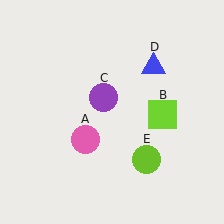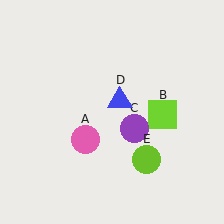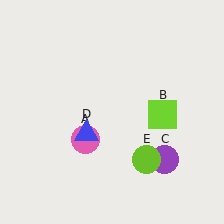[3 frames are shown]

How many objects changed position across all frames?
2 objects changed position: purple circle (object C), blue triangle (object D).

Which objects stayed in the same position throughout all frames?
Pink circle (object A) and lime square (object B) and lime circle (object E) remained stationary.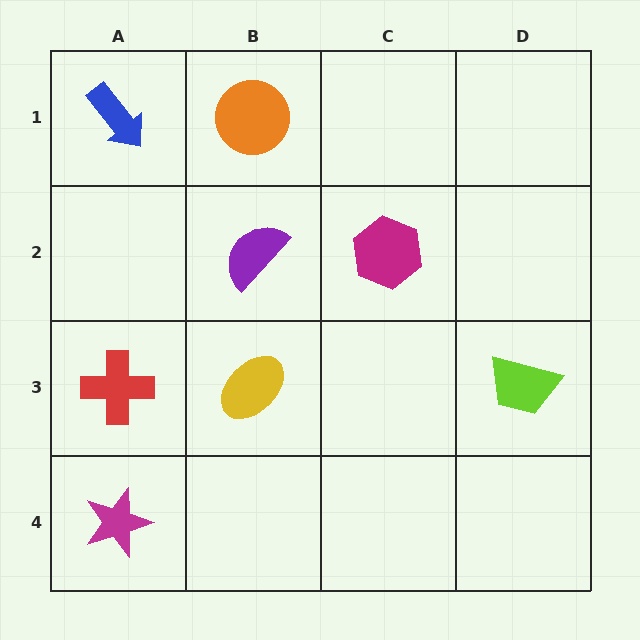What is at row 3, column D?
A lime trapezoid.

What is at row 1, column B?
An orange circle.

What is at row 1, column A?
A blue arrow.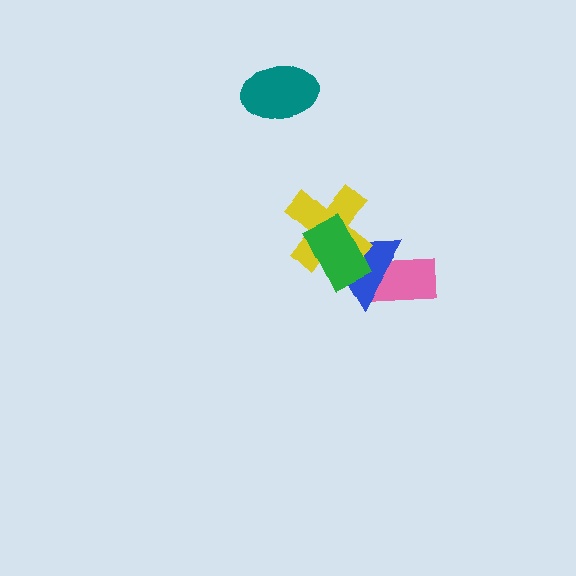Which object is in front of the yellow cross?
The green rectangle is in front of the yellow cross.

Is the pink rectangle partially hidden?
Yes, it is partially covered by another shape.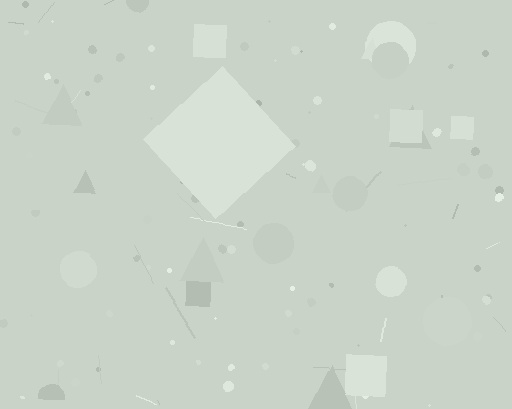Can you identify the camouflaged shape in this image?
The camouflaged shape is a diamond.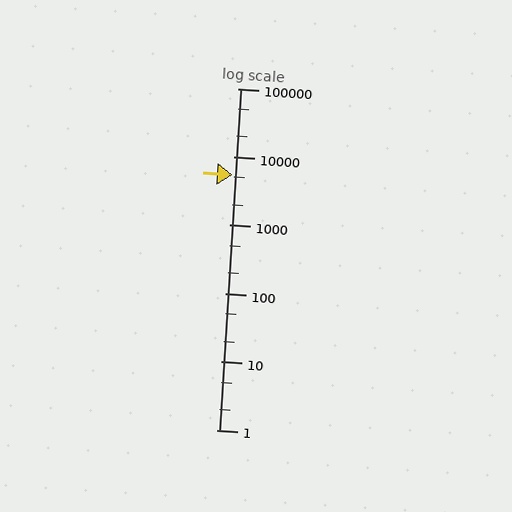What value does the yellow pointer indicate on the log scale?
The pointer indicates approximately 5500.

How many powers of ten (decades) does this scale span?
The scale spans 5 decades, from 1 to 100000.